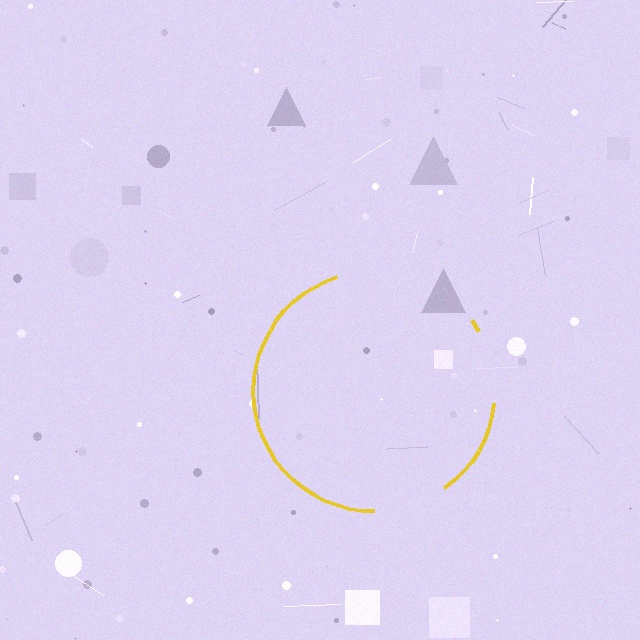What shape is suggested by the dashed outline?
The dashed outline suggests a circle.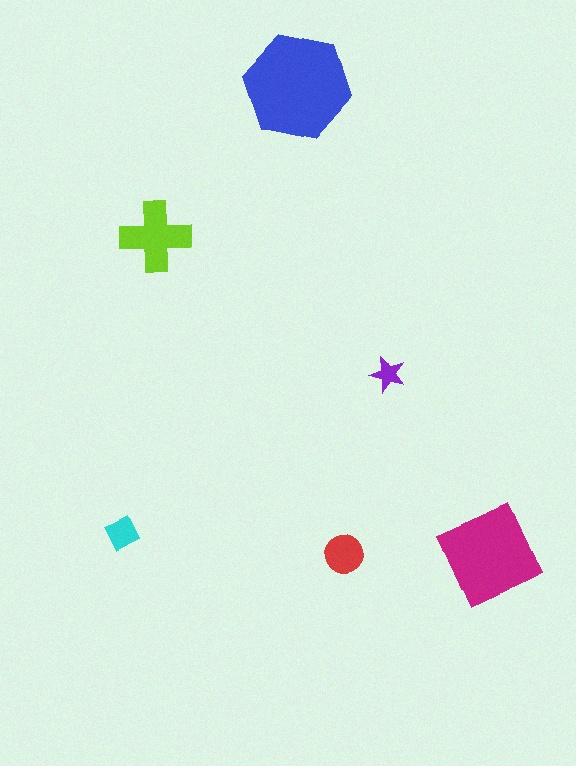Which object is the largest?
The blue hexagon.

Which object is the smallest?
The purple star.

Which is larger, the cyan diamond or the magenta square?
The magenta square.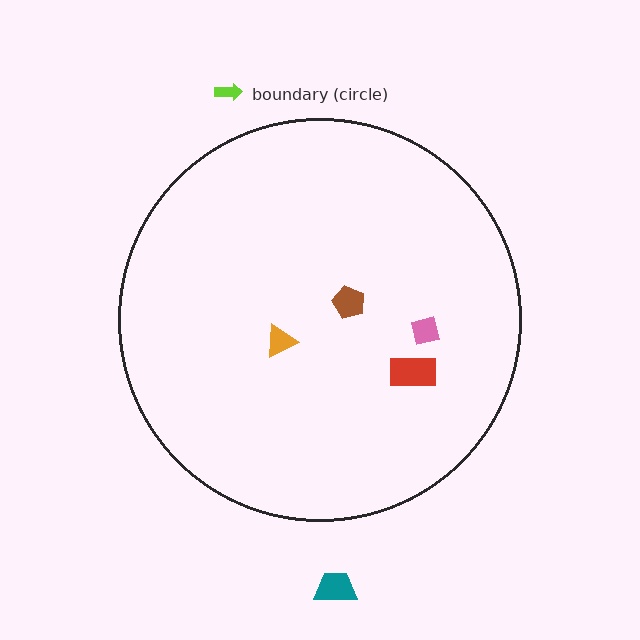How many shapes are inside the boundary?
4 inside, 2 outside.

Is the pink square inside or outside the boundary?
Inside.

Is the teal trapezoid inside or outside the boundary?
Outside.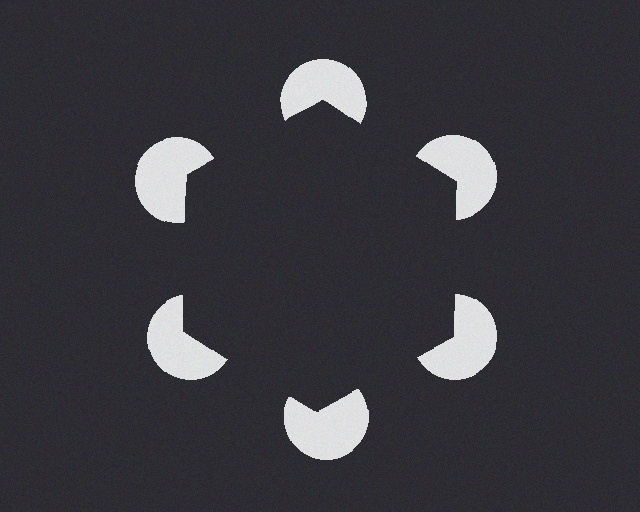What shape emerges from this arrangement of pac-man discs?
An illusory hexagon — its edges are inferred from the aligned wedge cuts in the pac-man discs, not physically drawn.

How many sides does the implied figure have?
6 sides.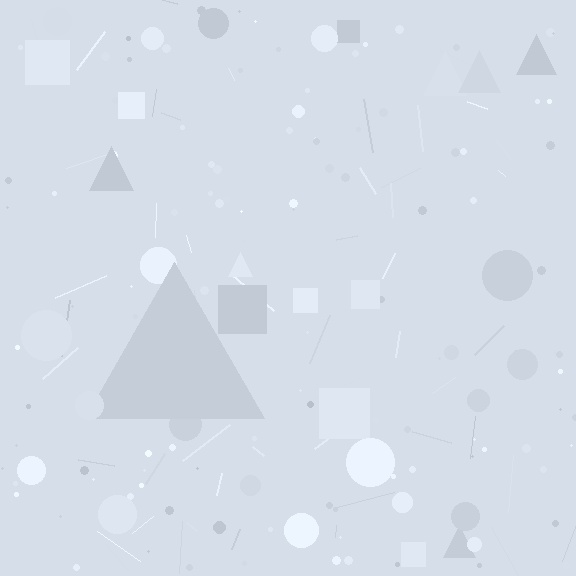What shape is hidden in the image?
A triangle is hidden in the image.